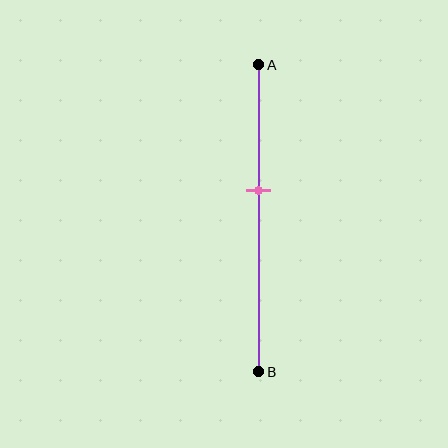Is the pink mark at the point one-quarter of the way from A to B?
No, the mark is at about 40% from A, not at the 25% one-quarter point.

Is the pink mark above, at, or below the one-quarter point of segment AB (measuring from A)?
The pink mark is below the one-quarter point of segment AB.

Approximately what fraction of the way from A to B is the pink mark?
The pink mark is approximately 40% of the way from A to B.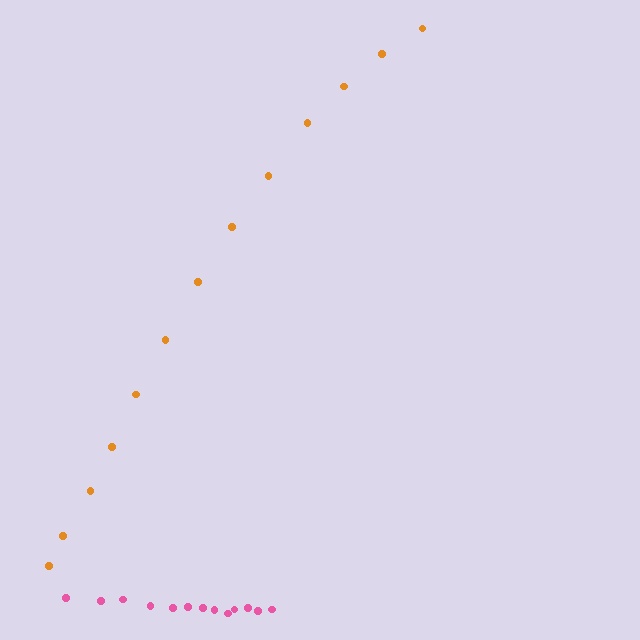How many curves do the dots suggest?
There are 2 distinct paths.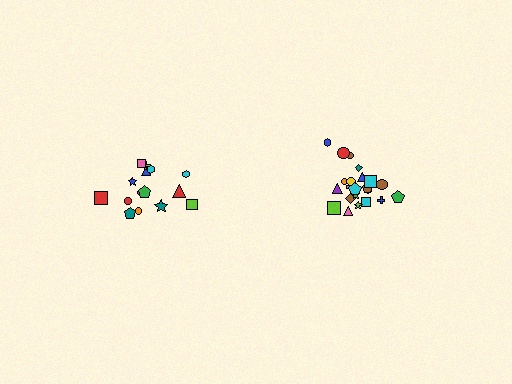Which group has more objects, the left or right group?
The right group.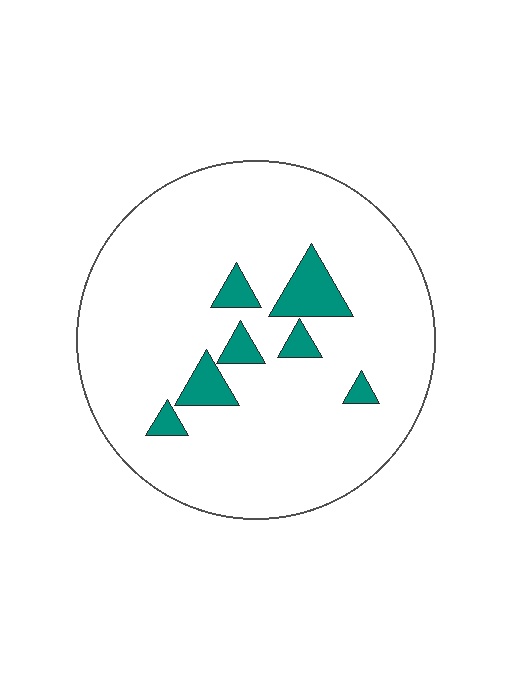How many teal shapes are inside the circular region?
7.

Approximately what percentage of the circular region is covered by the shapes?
Approximately 10%.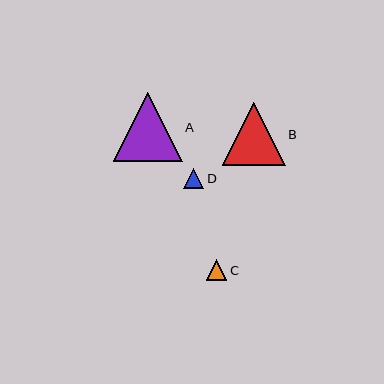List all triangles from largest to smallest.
From largest to smallest: A, B, C, D.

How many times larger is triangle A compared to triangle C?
Triangle A is approximately 3.3 times the size of triangle C.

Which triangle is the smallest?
Triangle D is the smallest with a size of approximately 20 pixels.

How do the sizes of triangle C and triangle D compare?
Triangle C and triangle D are approximately the same size.